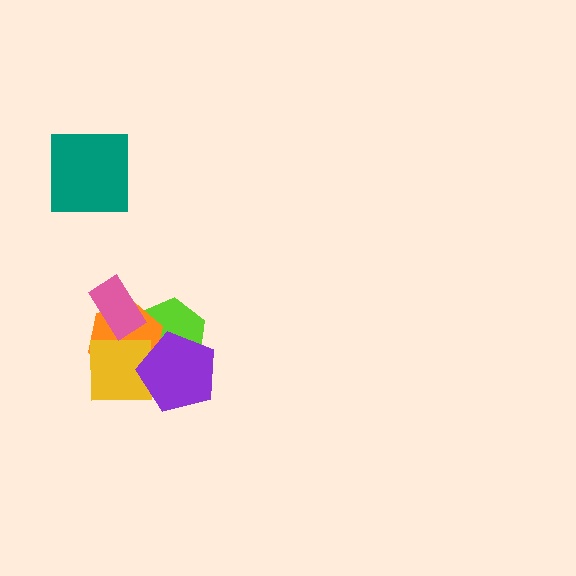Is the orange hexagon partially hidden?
Yes, it is partially covered by another shape.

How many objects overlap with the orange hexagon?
4 objects overlap with the orange hexagon.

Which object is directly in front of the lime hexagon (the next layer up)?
The orange hexagon is directly in front of the lime hexagon.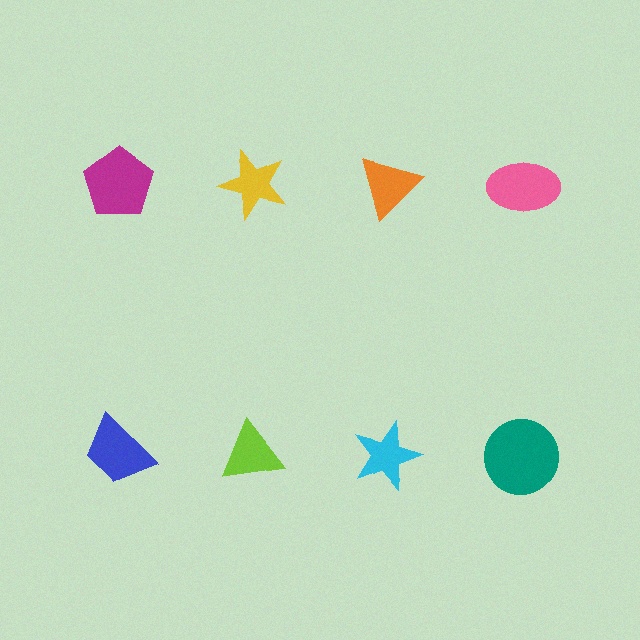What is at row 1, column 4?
A pink ellipse.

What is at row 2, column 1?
A blue trapezoid.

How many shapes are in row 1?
4 shapes.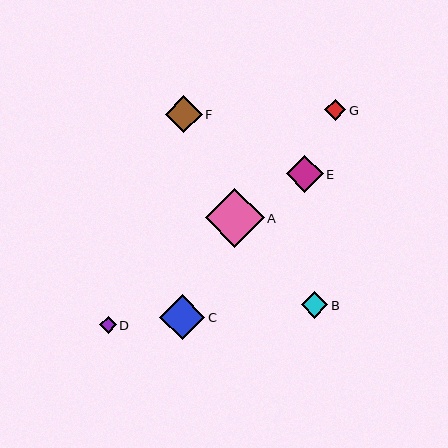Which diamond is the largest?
Diamond A is the largest with a size of approximately 59 pixels.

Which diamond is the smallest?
Diamond D is the smallest with a size of approximately 16 pixels.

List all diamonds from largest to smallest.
From largest to smallest: A, C, F, E, B, G, D.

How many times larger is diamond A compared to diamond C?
Diamond A is approximately 1.3 times the size of diamond C.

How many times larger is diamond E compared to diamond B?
Diamond E is approximately 1.4 times the size of diamond B.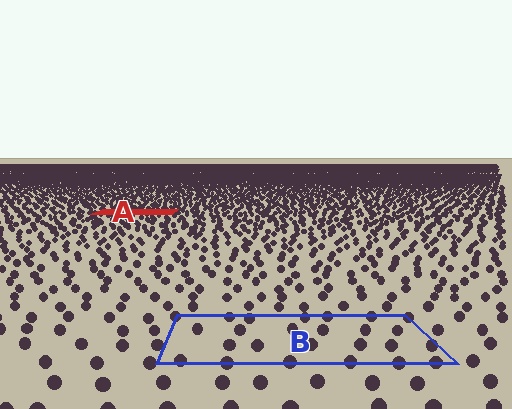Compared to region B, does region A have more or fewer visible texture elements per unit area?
Region A has more texture elements per unit area — they are packed more densely because it is farther away.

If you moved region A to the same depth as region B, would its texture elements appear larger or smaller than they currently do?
They would appear larger. At a closer depth, the same texture elements are projected at a bigger on-screen size.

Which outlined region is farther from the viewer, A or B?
Region A is farther from the viewer — the texture elements inside it appear smaller and more densely packed.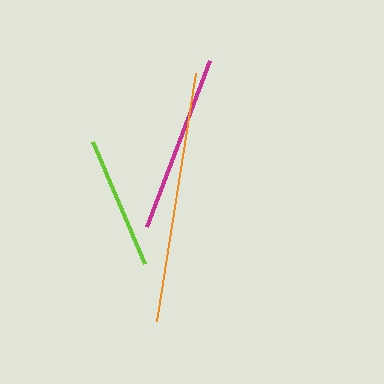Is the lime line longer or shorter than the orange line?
The orange line is longer than the lime line.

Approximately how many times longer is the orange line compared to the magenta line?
The orange line is approximately 1.4 times the length of the magenta line.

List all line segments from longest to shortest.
From longest to shortest: orange, magenta, lime.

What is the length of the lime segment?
The lime segment is approximately 132 pixels long.